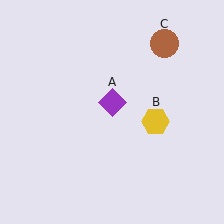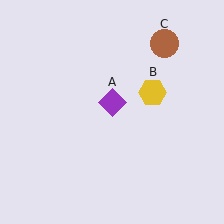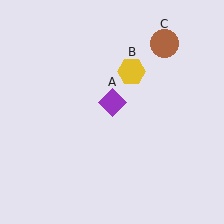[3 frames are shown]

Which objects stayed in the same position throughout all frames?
Purple diamond (object A) and brown circle (object C) remained stationary.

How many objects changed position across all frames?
1 object changed position: yellow hexagon (object B).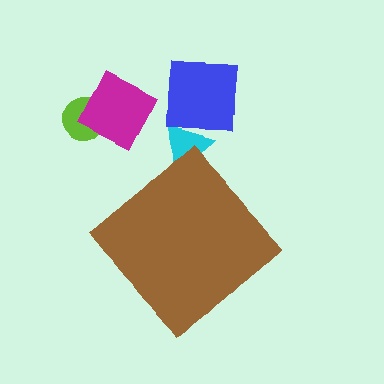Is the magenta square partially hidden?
No, the magenta square is fully visible.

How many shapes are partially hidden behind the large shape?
1 shape is partially hidden.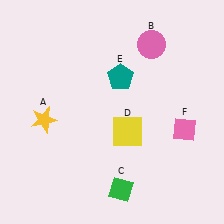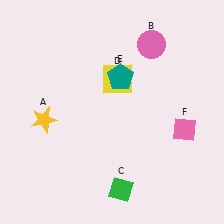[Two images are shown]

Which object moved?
The yellow square (D) moved up.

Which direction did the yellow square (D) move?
The yellow square (D) moved up.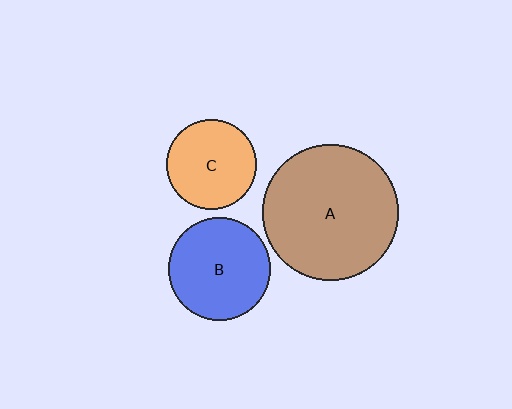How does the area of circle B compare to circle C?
Approximately 1.3 times.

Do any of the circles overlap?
No, none of the circles overlap.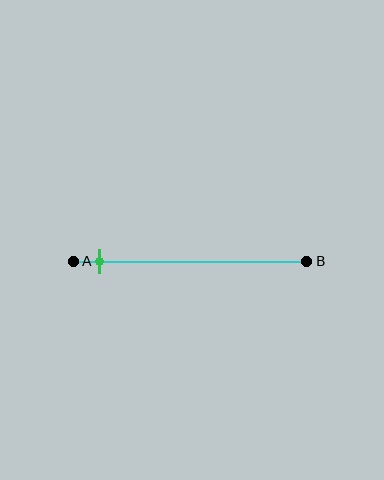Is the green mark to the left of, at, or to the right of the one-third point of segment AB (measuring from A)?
The green mark is to the left of the one-third point of segment AB.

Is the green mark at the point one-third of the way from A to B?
No, the mark is at about 10% from A, not at the 33% one-third point.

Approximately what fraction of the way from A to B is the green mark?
The green mark is approximately 10% of the way from A to B.